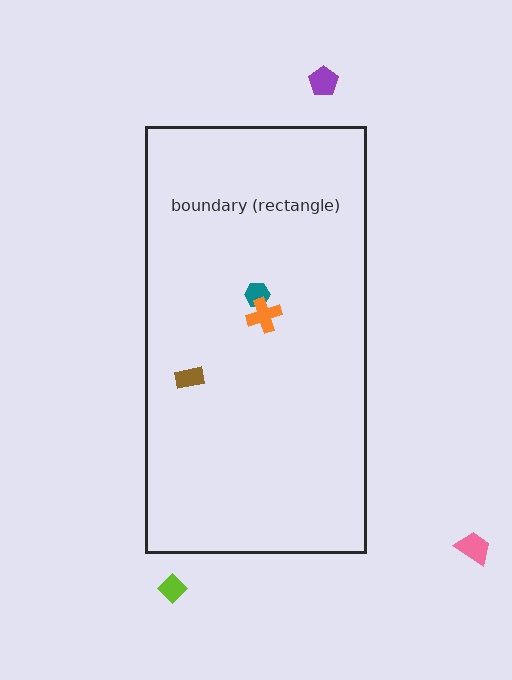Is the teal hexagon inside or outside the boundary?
Inside.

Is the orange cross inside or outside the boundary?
Inside.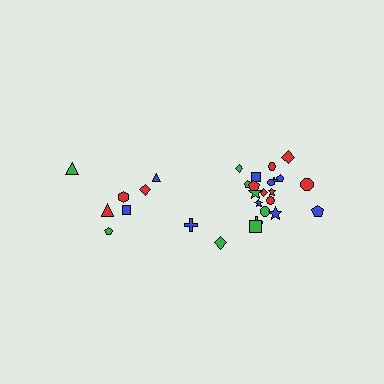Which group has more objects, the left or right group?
The right group.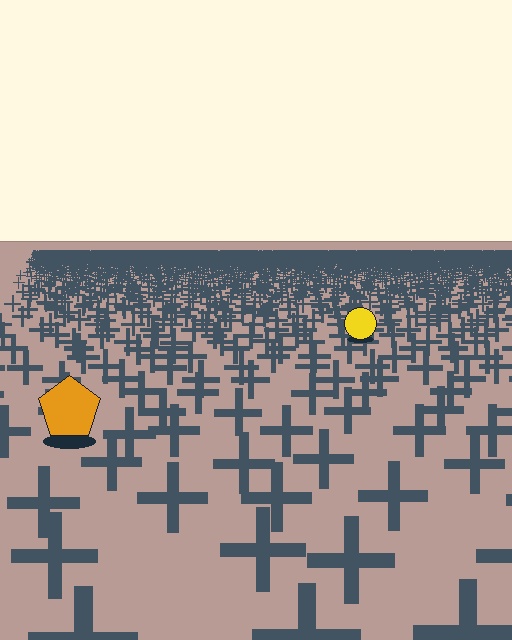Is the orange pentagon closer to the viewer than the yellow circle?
Yes. The orange pentagon is closer — you can tell from the texture gradient: the ground texture is coarser near it.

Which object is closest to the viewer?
The orange pentagon is closest. The texture marks near it are larger and more spread out.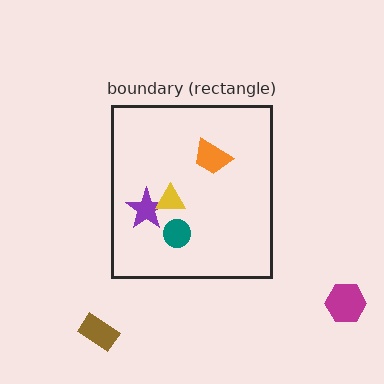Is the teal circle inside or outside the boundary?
Inside.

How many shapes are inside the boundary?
4 inside, 2 outside.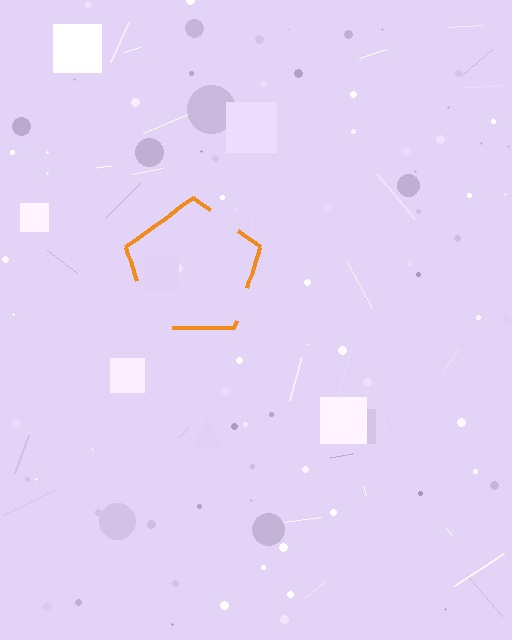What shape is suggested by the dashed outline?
The dashed outline suggests a pentagon.